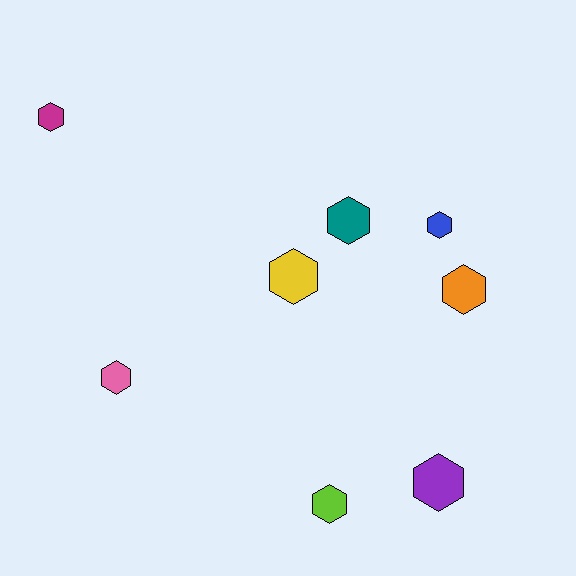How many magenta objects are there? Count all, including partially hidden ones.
There is 1 magenta object.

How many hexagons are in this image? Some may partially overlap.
There are 8 hexagons.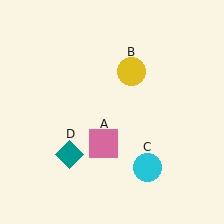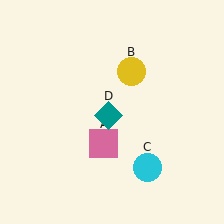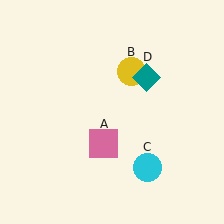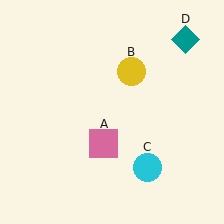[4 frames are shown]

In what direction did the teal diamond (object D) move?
The teal diamond (object D) moved up and to the right.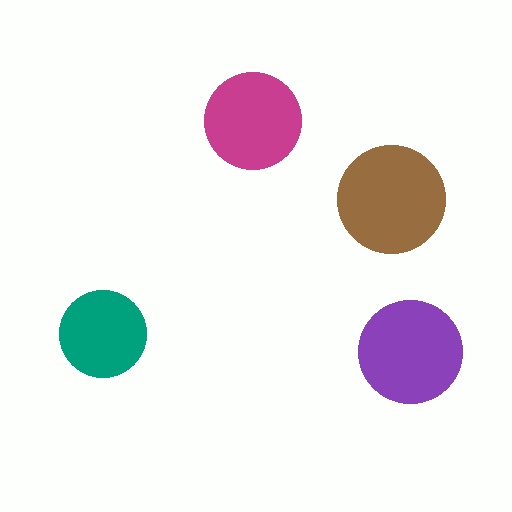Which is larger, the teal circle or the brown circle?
The brown one.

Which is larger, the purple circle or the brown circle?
The brown one.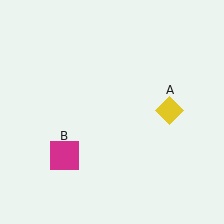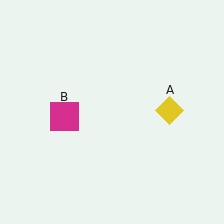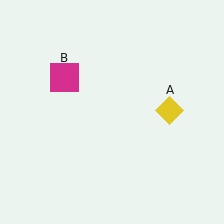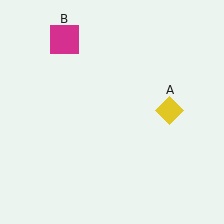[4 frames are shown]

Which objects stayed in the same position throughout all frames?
Yellow diamond (object A) remained stationary.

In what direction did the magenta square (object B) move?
The magenta square (object B) moved up.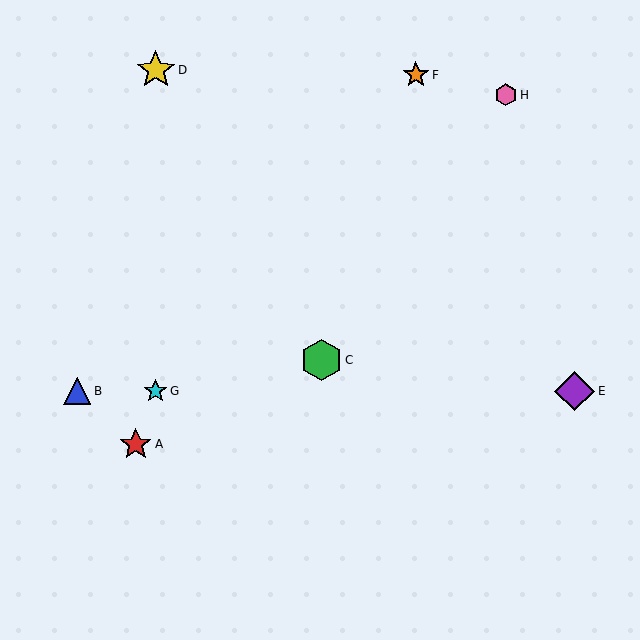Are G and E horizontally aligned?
Yes, both are at y≈391.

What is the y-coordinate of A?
Object A is at y≈444.